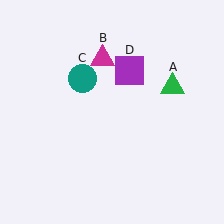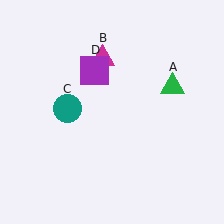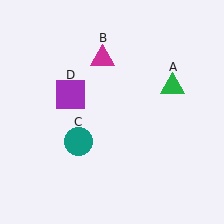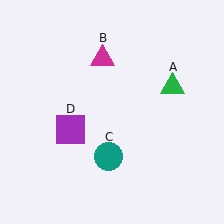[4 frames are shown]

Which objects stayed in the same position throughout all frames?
Green triangle (object A) and magenta triangle (object B) remained stationary.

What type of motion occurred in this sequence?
The teal circle (object C), purple square (object D) rotated counterclockwise around the center of the scene.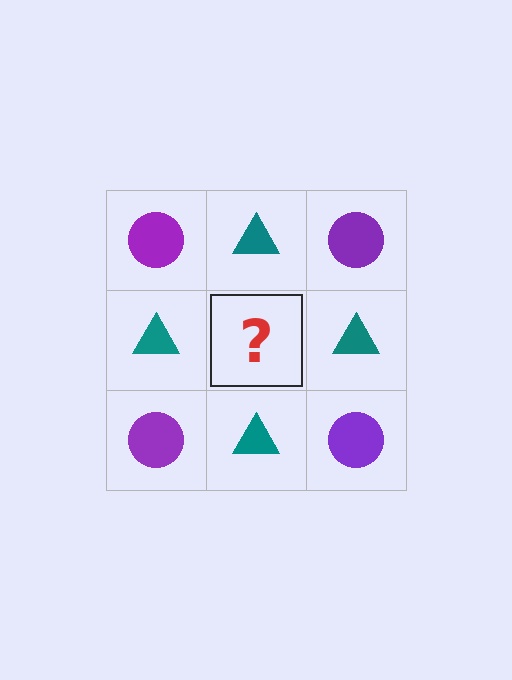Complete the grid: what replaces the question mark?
The question mark should be replaced with a purple circle.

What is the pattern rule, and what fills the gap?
The rule is that it alternates purple circle and teal triangle in a checkerboard pattern. The gap should be filled with a purple circle.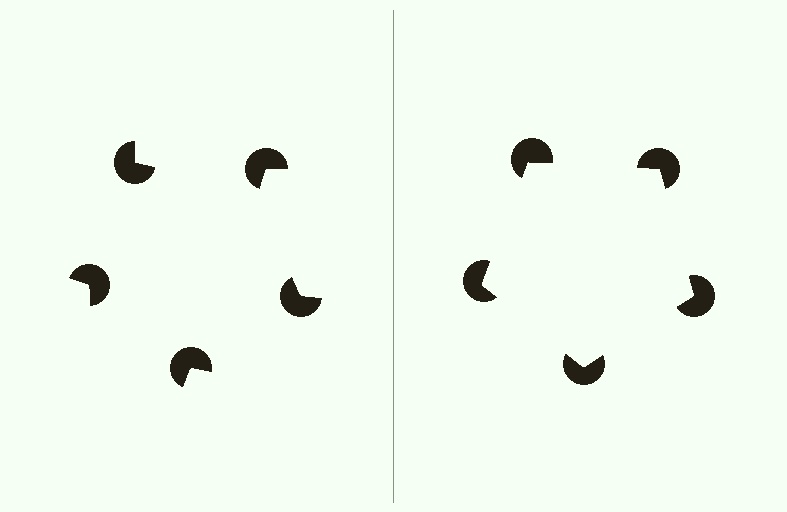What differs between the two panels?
The pac-man discs are positioned identically on both sides; only the wedge orientations differ. On the right they align to a pentagon; on the left they are misaligned.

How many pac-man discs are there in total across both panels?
10 — 5 on each side.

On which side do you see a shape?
An illusory pentagon appears on the right side. On the left side the wedge cuts are rotated, so no coherent shape forms.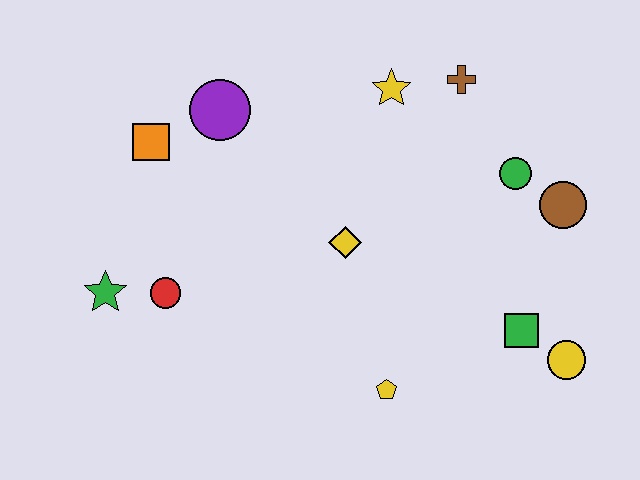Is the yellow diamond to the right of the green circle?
No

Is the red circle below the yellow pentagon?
No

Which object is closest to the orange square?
The purple circle is closest to the orange square.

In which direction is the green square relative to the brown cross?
The green square is below the brown cross.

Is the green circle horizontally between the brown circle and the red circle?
Yes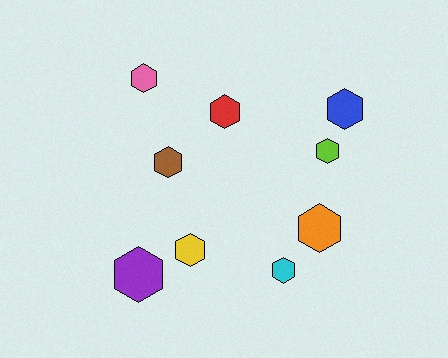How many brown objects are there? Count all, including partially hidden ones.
There is 1 brown object.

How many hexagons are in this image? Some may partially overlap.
There are 9 hexagons.